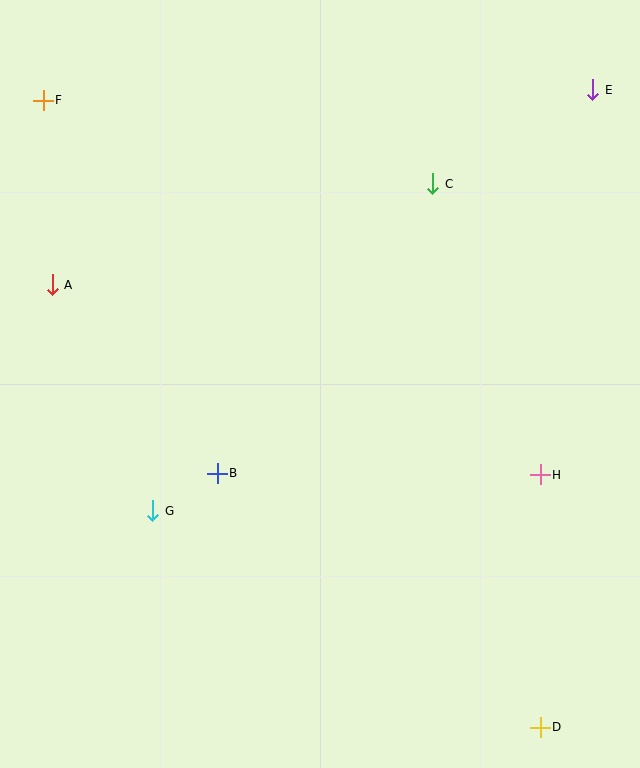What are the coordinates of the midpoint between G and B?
The midpoint between G and B is at (185, 492).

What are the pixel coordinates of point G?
Point G is at (153, 511).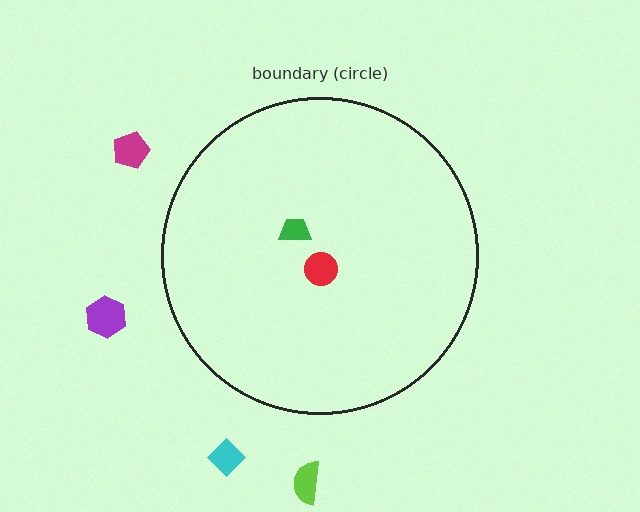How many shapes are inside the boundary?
2 inside, 4 outside.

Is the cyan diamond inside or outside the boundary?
Outside.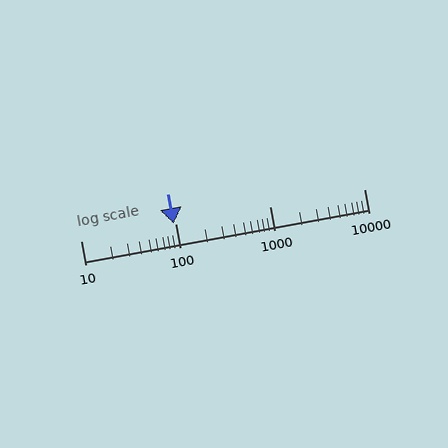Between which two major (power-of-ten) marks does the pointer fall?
The pointer is between 10 and 100.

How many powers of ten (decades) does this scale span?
The scale spans 3 decades, from 10 to 10000.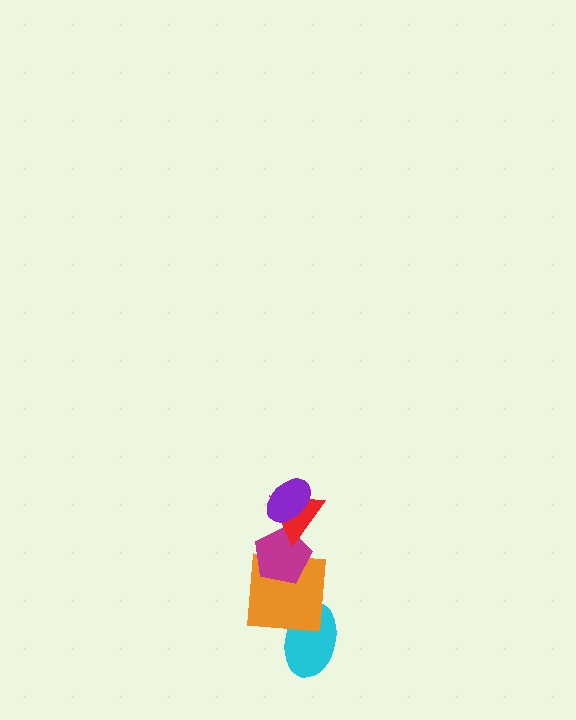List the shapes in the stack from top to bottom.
From top to bottom: the purple ellipse, the red triangle, the magenta pentagon, the orange square, the cyan ellipse.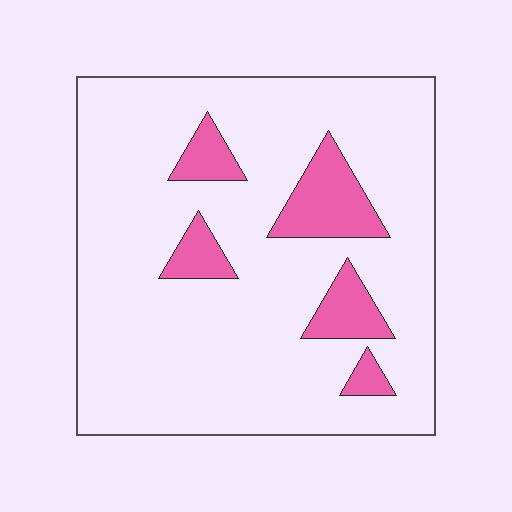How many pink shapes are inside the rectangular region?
5.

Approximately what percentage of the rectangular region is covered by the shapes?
Approximately 15%.